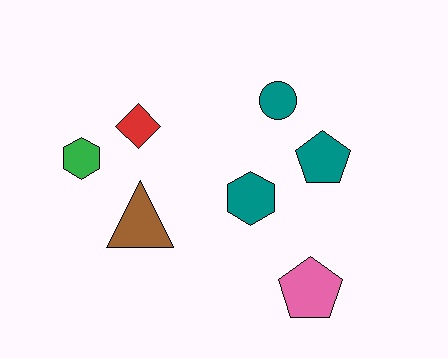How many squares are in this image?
There are no squares.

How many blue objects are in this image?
There are no blue objects.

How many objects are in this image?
There are 7 objects.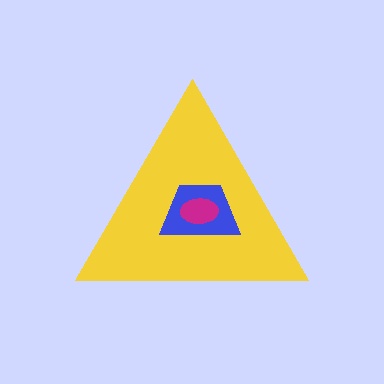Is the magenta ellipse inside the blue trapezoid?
Yes.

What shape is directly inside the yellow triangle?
The blue trapezoid.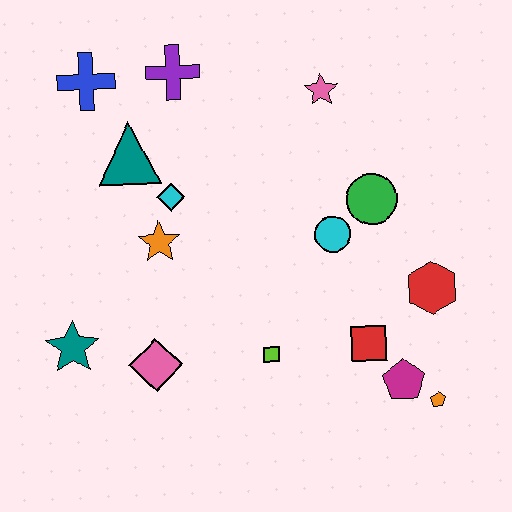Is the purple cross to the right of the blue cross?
Yes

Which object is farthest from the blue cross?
The orange pentagon is farthest from the blue cross.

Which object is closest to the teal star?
The pink diamond is closest to the teal star.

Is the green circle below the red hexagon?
No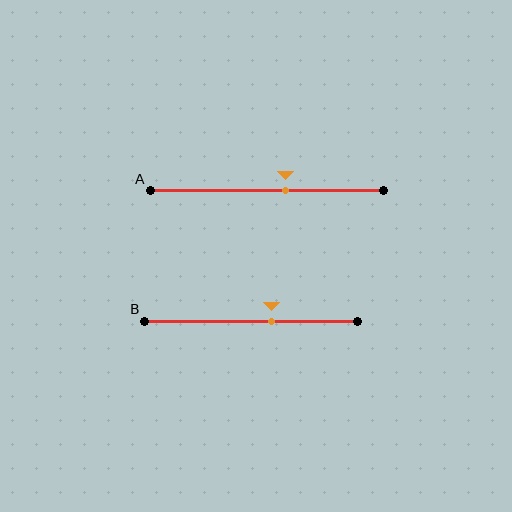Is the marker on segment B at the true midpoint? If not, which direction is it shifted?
No, the marker on segment B is shifted to the right by about 10% of the segment length.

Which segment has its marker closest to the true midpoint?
Segment A has its marker closest to the true midpoint.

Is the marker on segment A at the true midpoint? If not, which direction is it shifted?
No, the marker on segment A is shifted to the right by about 8% of the segment length.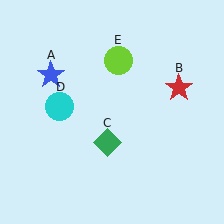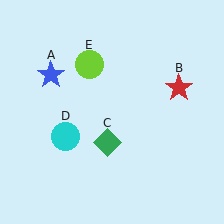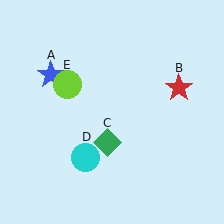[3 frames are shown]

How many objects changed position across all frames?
2 objects changed position: cyan circle (object D), lime circle (object E).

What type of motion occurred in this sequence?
The cyan circle (object D), lime circle (object E) rotated counterclockwise around the center of the scene.